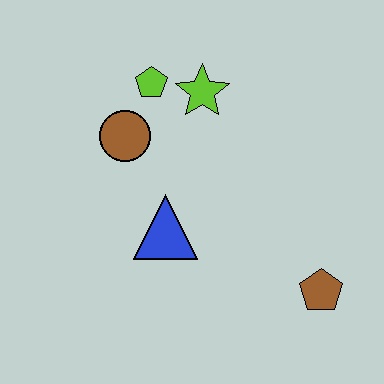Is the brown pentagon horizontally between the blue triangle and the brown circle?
No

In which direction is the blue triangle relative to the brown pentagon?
The blue triangle is to the left of the brown pentagon.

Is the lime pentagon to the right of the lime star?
No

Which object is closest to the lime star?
The lime pentagon is closest to the lime star.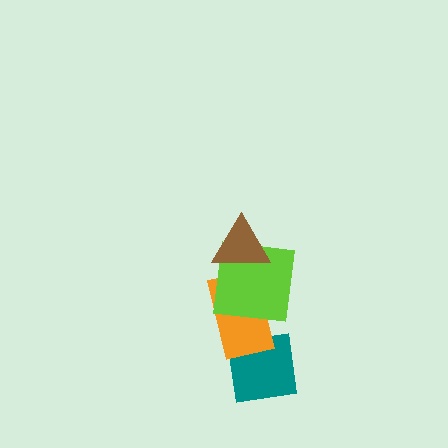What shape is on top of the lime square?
The brown triangle is on top of the lime square.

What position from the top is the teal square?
The teal square is 4th from the top.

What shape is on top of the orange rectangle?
The lime square is on top of the orange rectangle.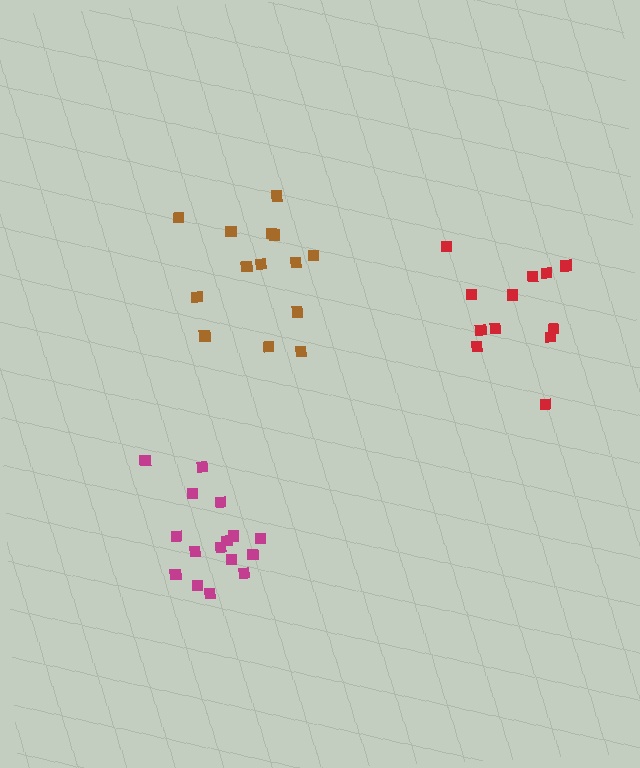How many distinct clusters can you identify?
There are 3 distinct clusters.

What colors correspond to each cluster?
The clusters are colored: red, brown, magenta.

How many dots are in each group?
Group 1: 12 dots, Group 2: 14 dots, Group 3: 16 dots (42 total).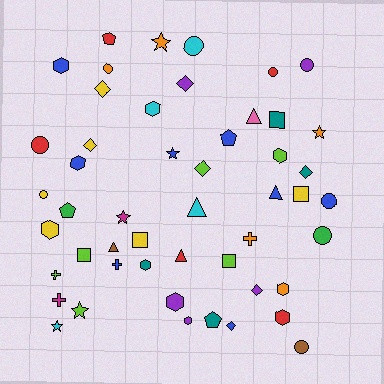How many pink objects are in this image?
There is 1 pink object.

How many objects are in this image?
There are 50 objects.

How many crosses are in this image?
There are 4 crosses.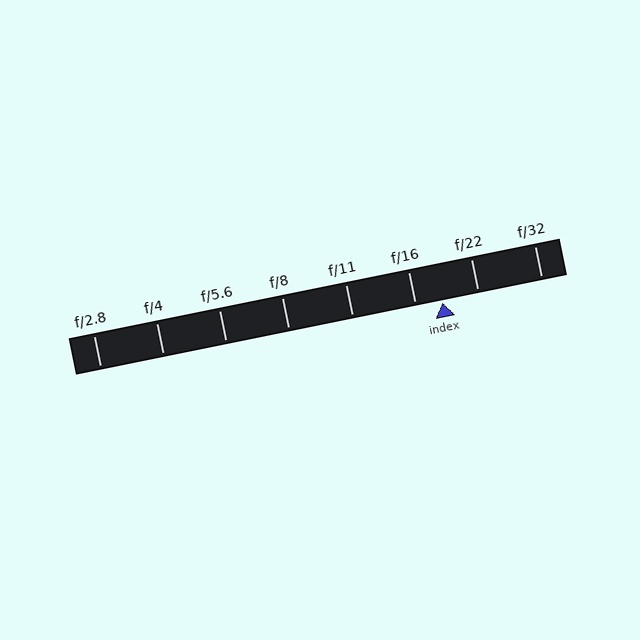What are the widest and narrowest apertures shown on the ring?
The widest aperture shown is f/2.8 and the narrowest is f/32.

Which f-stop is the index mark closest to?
The index mark is closest to f/16.